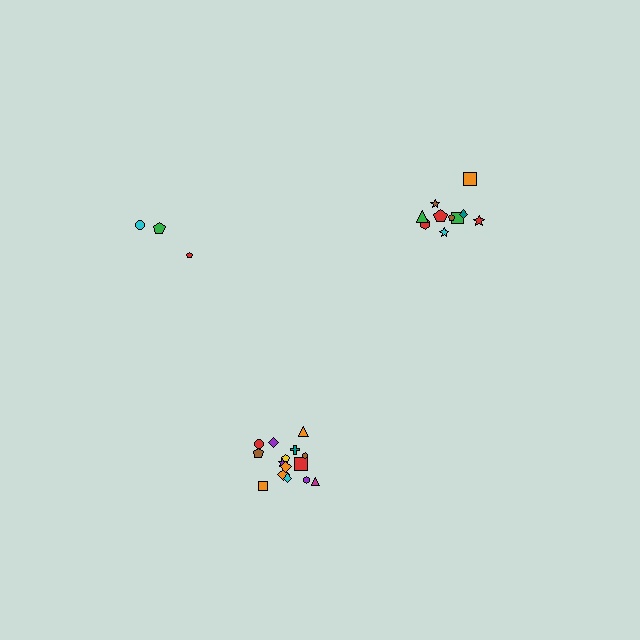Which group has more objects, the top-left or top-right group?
The top-right group.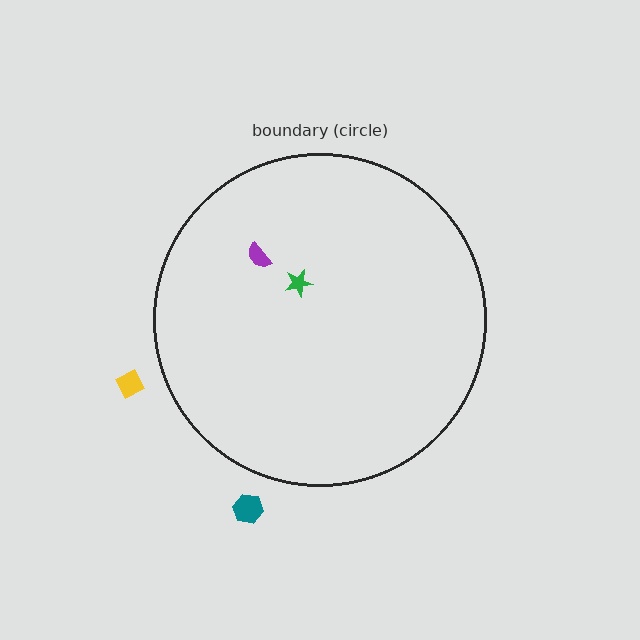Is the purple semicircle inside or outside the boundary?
Inside.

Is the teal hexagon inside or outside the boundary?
Outside.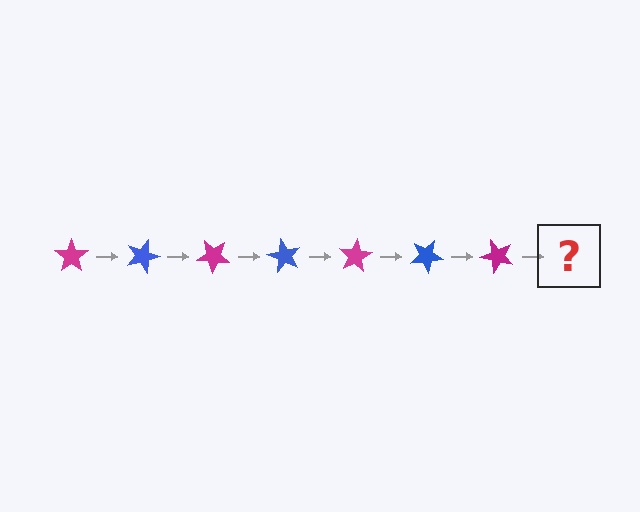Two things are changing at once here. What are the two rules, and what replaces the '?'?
The two rules are that it rotates 20 degrees each step and the color cycles through magenta and blue. The '?' should be a blue star, rotated 140 degrees from the start.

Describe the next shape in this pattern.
It should be a blue star, rotated 140 degrees from the start.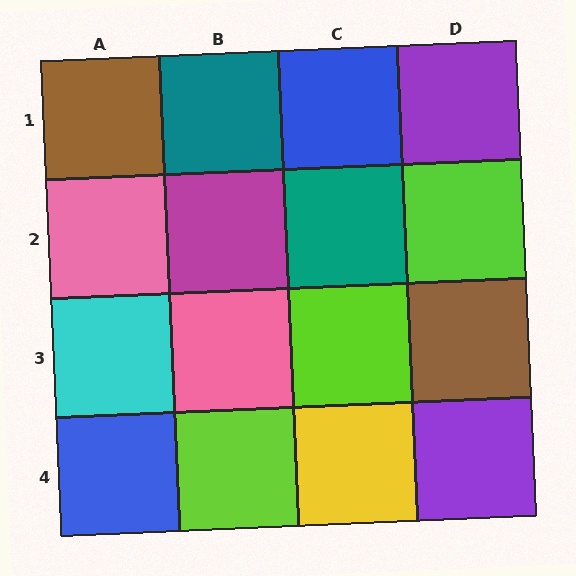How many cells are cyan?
1 cell is cyan.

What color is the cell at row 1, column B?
Teal.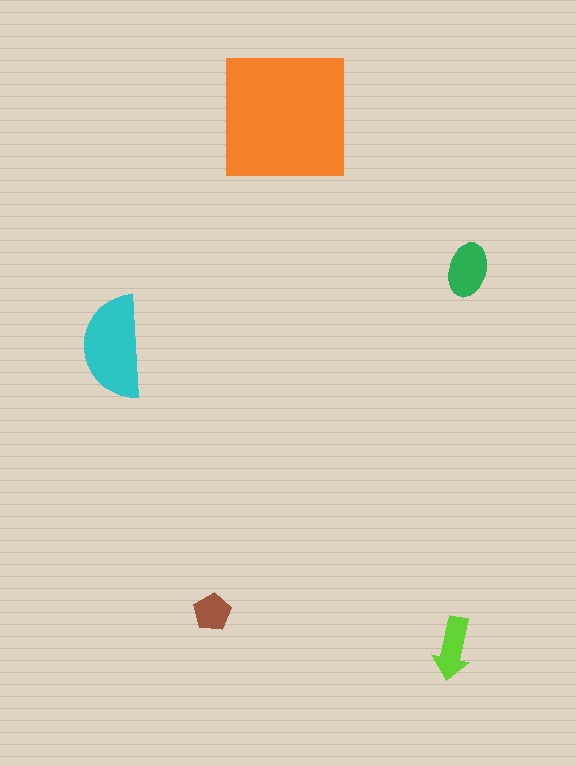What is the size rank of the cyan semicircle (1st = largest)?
2nd.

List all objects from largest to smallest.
The orange square, the cyan semicircle, the green ellipse, the lime arrow, the brown pentagon.